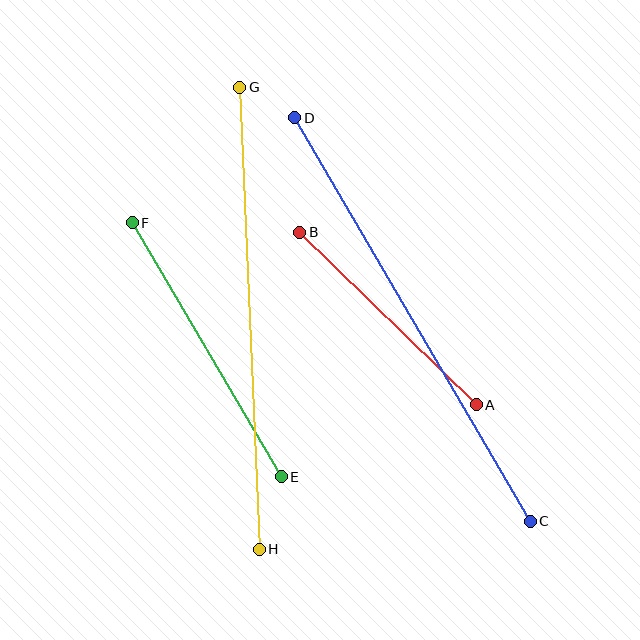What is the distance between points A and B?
The distance is approximately 247 pixels.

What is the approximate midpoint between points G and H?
The midpoint is at approximately (250, 318) pixels.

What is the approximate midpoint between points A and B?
The midpoint is at approximately (388, 319) pixels.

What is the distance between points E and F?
The distance is approximately 295 pixels.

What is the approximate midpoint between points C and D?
The midpoint is at approximately (412, 319) pixels.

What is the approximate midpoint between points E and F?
The midpoint is at approximately (207, 350) pixels.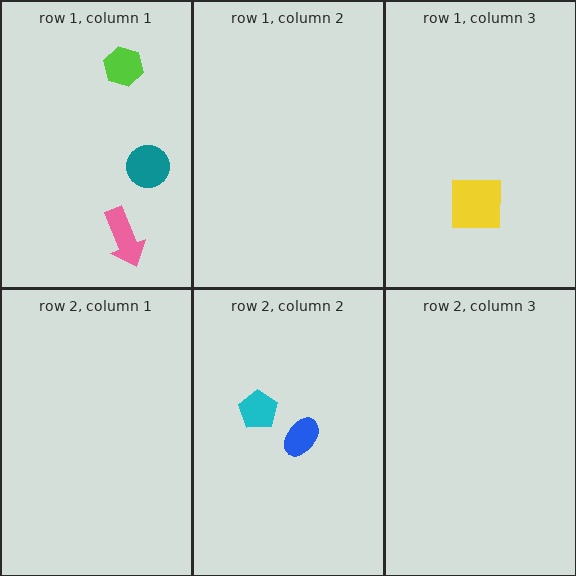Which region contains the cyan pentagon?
The row 2, column 2 region.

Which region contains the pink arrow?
The row 1, column 1 region.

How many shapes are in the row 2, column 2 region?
2.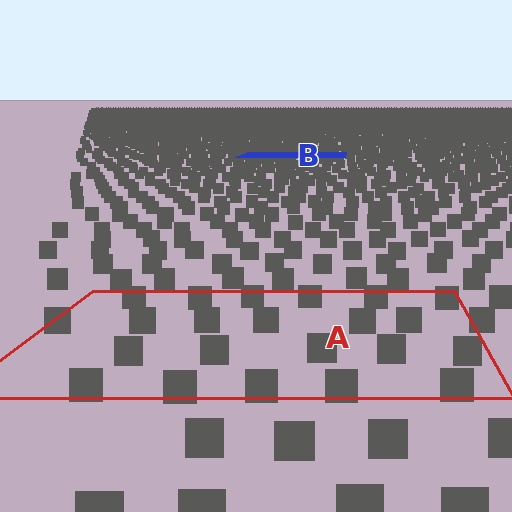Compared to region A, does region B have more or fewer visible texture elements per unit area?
Region B has more texture elements per unit area — they are packed more densely because it is farther away.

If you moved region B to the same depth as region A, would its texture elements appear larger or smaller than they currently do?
They would appear larger. At a closer depth, the same texture elements are projected at a bigger on-screen size.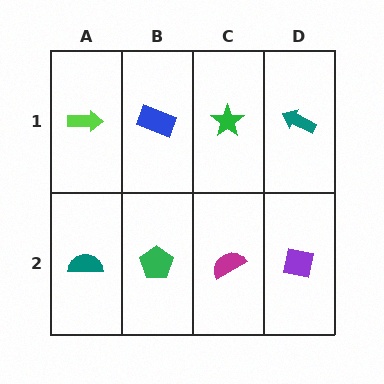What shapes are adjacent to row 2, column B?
A blue rectangle (row 1, column B), a teal semicircle (row 2, column A), a magenta semicircle (row 2, column C).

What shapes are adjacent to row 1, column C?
A magenta semicircle (row 2, column C), a blue rectangle (row 1, column B), a teal arrow (row 1, column D).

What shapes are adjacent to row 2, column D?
A teal arrow (row 1, column D), a magenta semicircle (row 2, column C).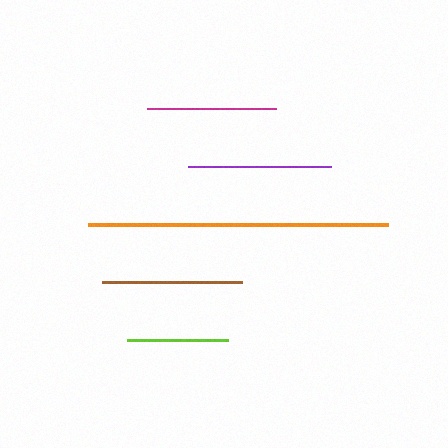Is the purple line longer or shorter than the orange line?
The orange line is longer than the purple line.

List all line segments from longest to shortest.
From longest to shortest: orange, purple, brown, magenta, lime.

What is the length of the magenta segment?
The magenta segment is approximately 129 pixels long.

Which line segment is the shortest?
The lime line is the shortest at approximately 101 pixels.